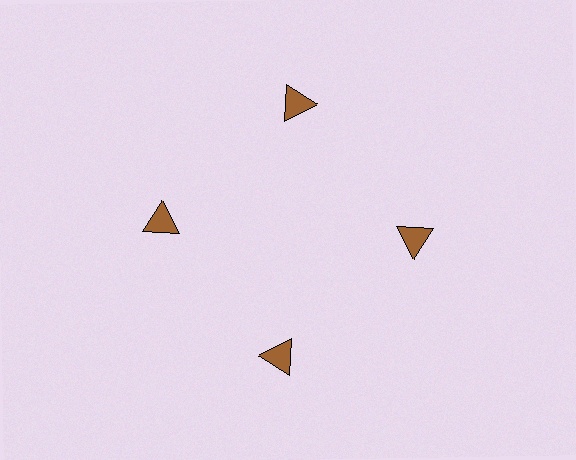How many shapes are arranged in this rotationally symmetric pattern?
There are 4 shapes, arranged in 4 groups of 1.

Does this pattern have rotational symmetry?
Yes, this pattern has 4-fold rotational symmetry. It looks the same after rotating 90 degrees around the center.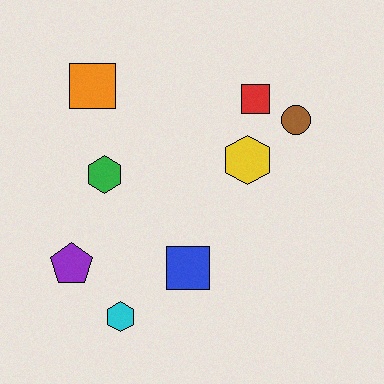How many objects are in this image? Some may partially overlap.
There are 8 objects.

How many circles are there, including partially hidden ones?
There is 1 circle.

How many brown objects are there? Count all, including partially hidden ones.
There is 1 brown object.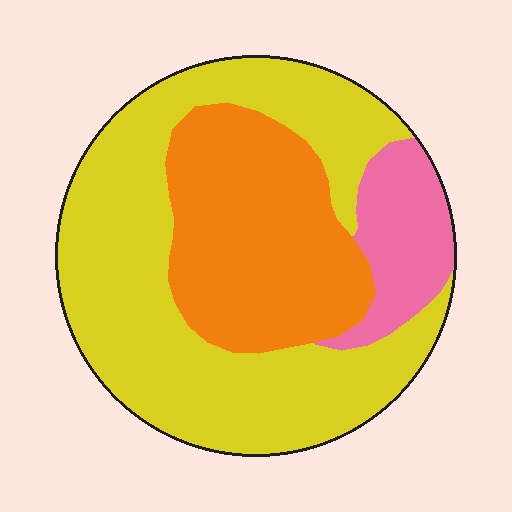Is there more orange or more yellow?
Yellow.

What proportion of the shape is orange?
Orange takes up between a quarter and a half of the shape.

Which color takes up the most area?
Yellow, at roughly 55%.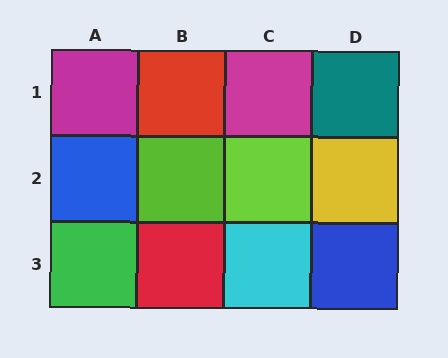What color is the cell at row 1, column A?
Magenta.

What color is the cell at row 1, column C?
Magenta.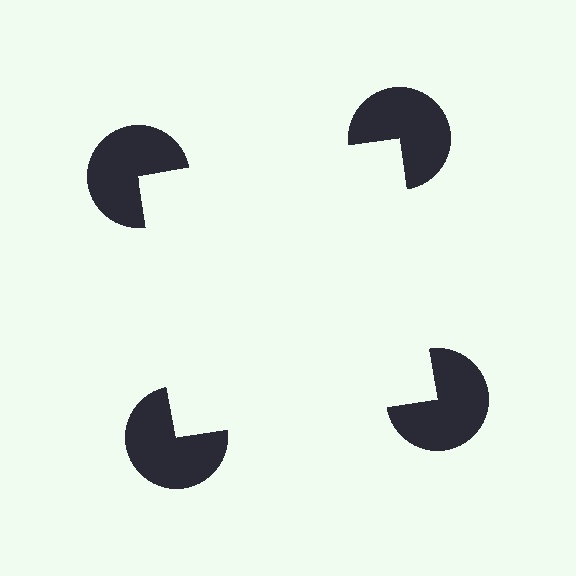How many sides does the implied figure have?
4 sides.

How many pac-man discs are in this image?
There are 4 — one at each vertex of the illusory square.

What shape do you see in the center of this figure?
An illusory square — its edges are inferred from the aligned wedge cuts in the pac-man discs, not physically drawn.